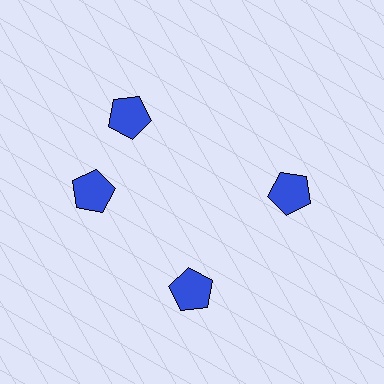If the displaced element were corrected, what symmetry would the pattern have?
It would have 4-fold rotational symmetry — the pattern would map onto itself every 90 degrees.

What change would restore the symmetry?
The symmetry would be restored by rotating it back into even spacing with its neighbors so that all 4 pentagons sit at equal angles and equal distance from the center.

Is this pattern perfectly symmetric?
No. The 4 blue pentagons are arranged in a ring, but one element near the 12 o'clock position is rotated out of alignment along the ring, breaking the 4-fold rotational symmetry.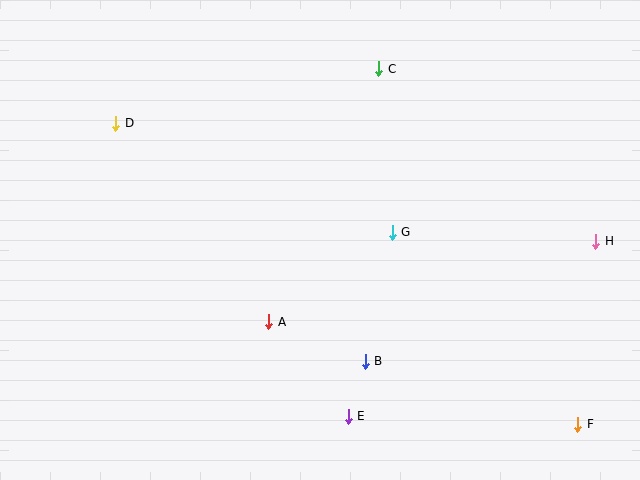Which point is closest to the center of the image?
Point G at (392, 232) is closest to the center.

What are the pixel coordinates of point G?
Point G is at (392, 232).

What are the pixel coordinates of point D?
Point D is at (116, 123).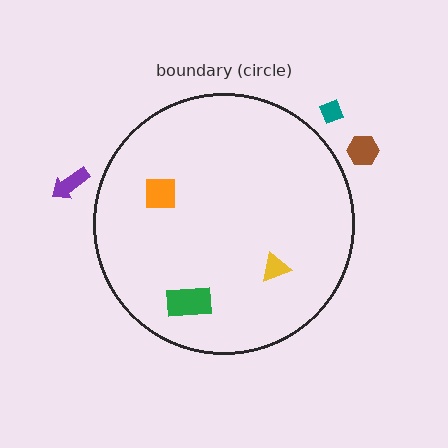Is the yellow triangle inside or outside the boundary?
Inside.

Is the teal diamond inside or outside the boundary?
Outside.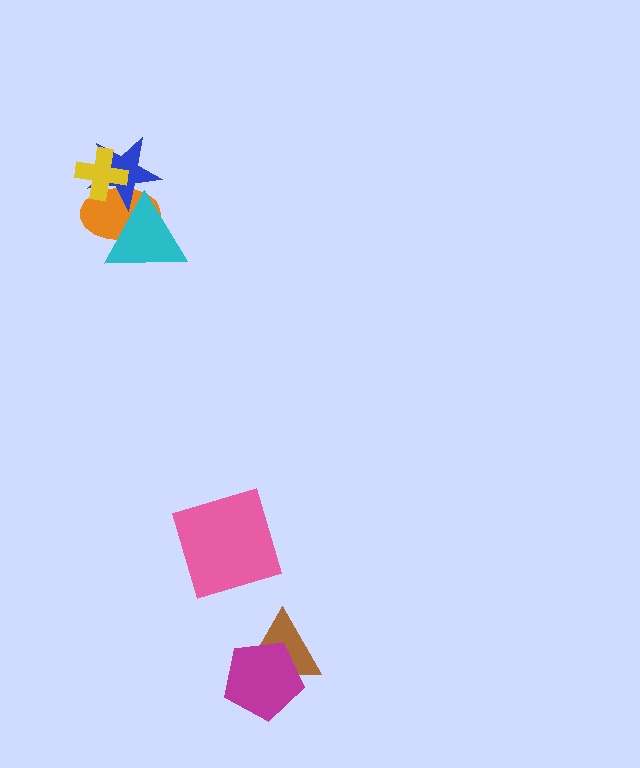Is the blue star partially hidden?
Yes, it is partially covered by another shape.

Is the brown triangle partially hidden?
Yes, it is partially covered by another shape.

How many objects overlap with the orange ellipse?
3 objects overlap with the orange ellipse.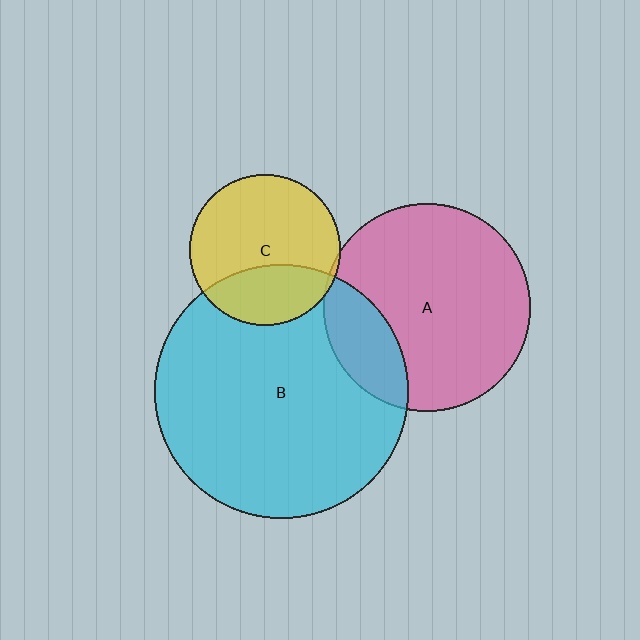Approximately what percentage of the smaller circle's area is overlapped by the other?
Approximately 5%.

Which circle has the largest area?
Circle B (cyan).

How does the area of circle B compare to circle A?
Approximately 1.5 times.